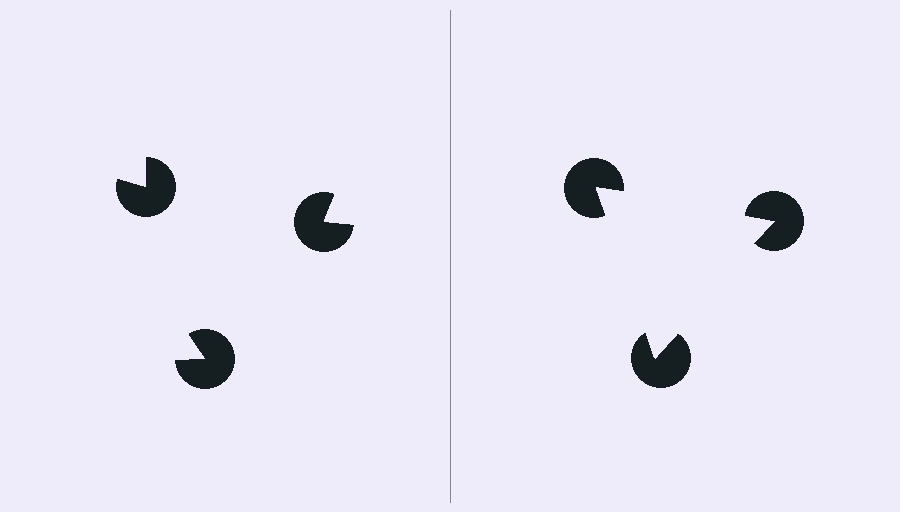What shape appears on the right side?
An illusory triangle.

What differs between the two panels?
The pac-man discs are positioned identically on both sides; only the wedge orientations differ. On the right they align to a triangle; on the left they are misaligned.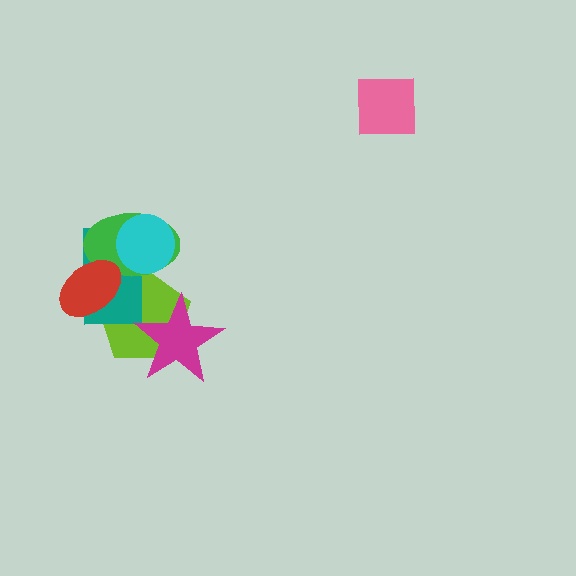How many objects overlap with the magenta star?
1 object overlaps with the magenta star.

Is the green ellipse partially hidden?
Yes, it is partially covered by another shape.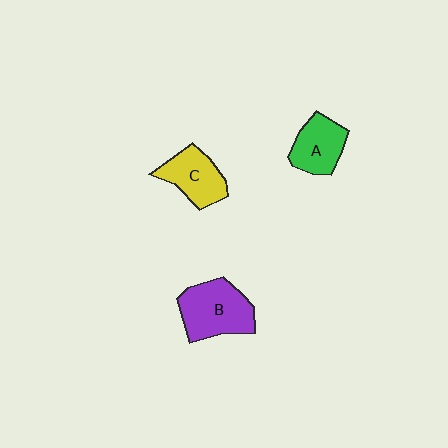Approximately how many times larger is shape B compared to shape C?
Approximately 1.3 times.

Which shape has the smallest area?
Shape A (green).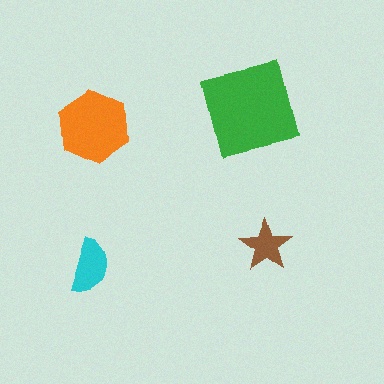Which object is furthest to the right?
The brown star is rightmost.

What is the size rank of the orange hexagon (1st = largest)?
2nd.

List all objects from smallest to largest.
The brown star, the cyan semicircle, the orange hexagon, the green square.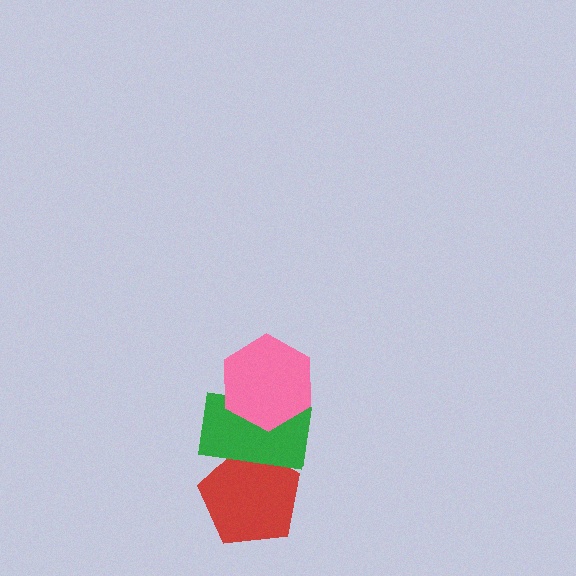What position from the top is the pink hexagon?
The pink hexagon is 1st from the top.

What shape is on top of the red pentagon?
The green rectangle is on top of the red pentagon.